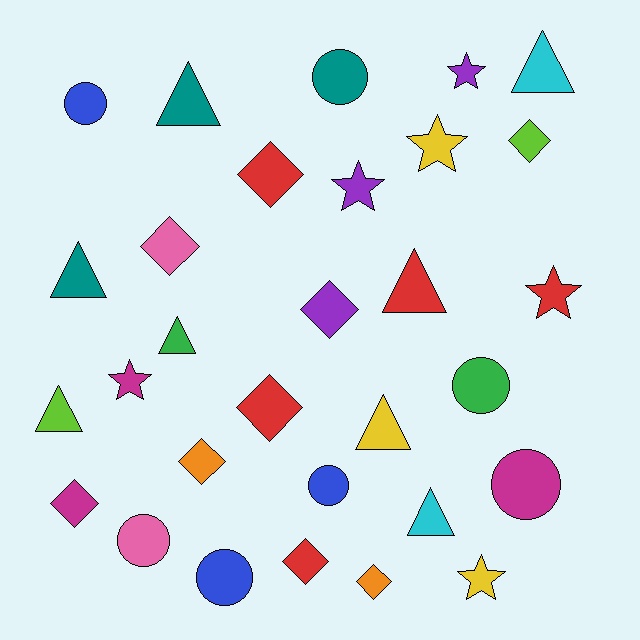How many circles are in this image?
There are 7 circles.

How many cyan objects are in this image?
There are 2 cyan objects.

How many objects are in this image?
There are 30 objects.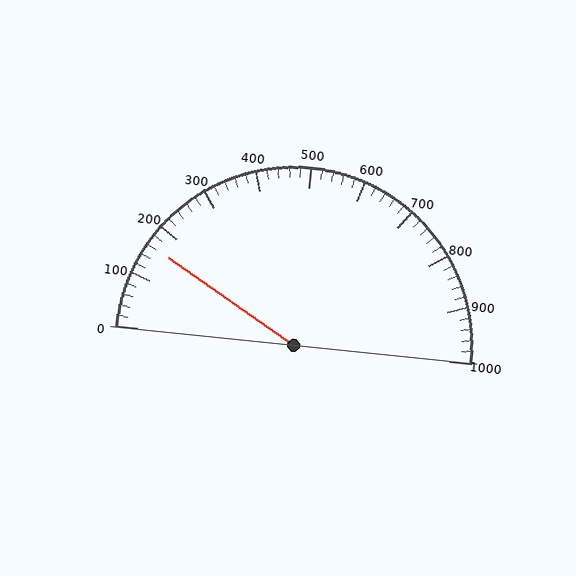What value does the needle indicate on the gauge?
The needle indicates approximately 160.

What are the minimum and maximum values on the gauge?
The gauge ranges from 0 to 1000.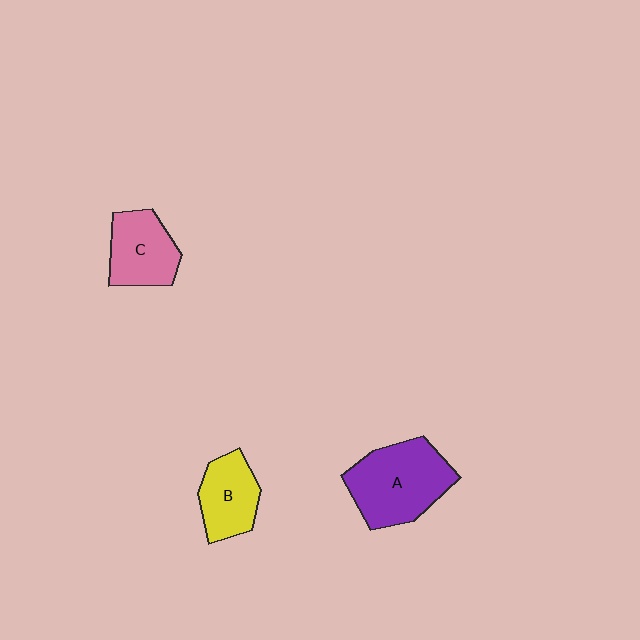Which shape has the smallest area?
Shape B (yellow).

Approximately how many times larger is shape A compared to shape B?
Approximately 1.6 times.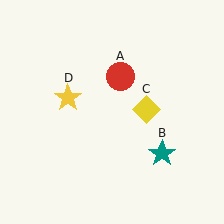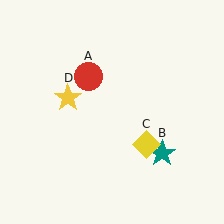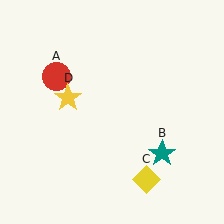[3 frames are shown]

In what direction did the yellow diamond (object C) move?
The yellow diamond (object C) moved down.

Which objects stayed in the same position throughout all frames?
Teal star (object B) and yellow star (object D) remained stationary.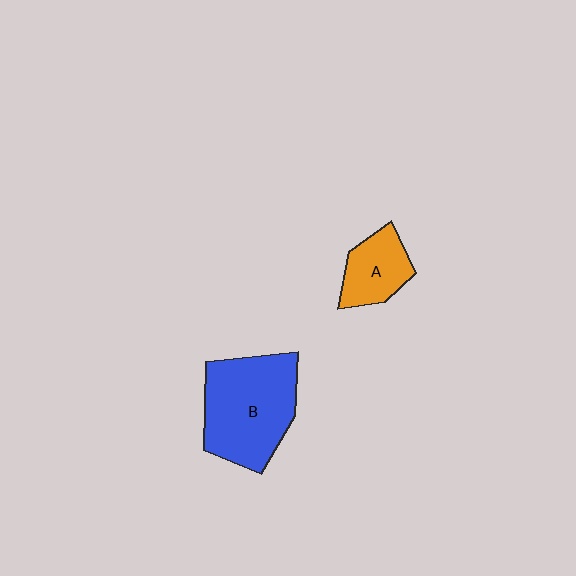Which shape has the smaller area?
Shape A (orange).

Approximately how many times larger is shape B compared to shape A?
Approximately 2.2 times.